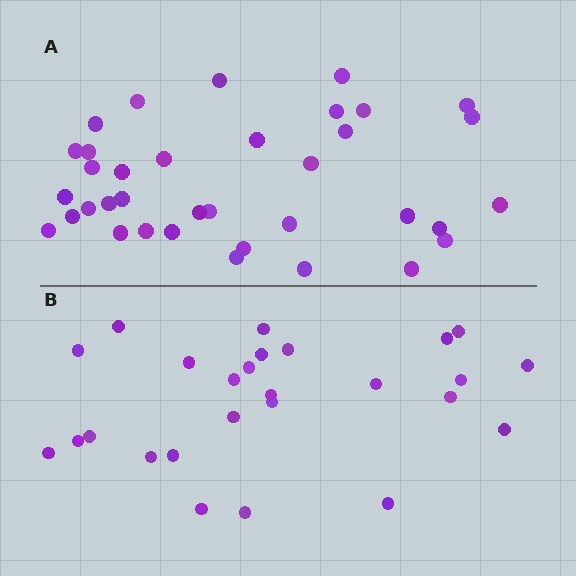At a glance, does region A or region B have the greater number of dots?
Region A (the top region) has more dots.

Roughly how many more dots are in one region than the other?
Region A has roughly 10 or so more dots than region B.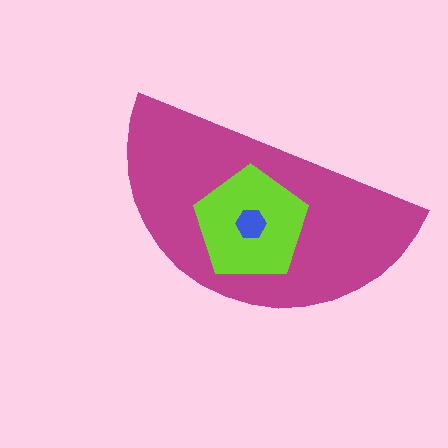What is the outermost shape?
The magenta semicircle.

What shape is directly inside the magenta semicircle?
The lime pentagon.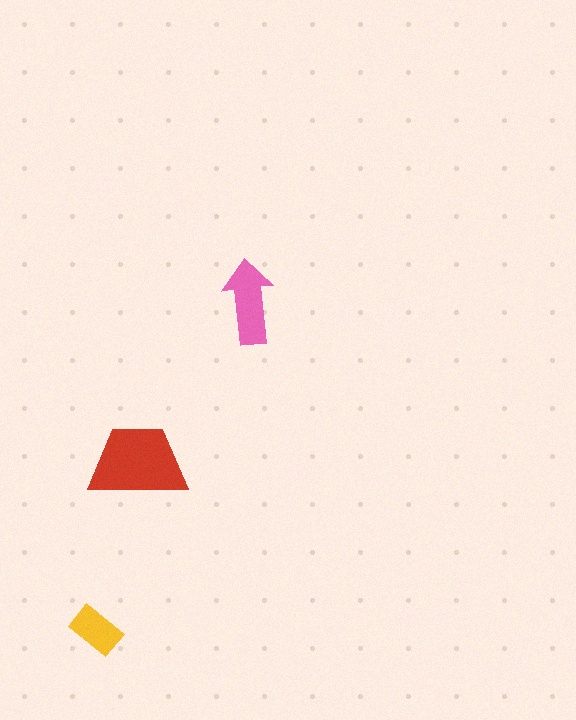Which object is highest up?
The pink arrow is topmost.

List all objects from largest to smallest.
The red trapezoid, the pink arrow, the yellow rectangle.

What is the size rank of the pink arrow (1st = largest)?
2nd.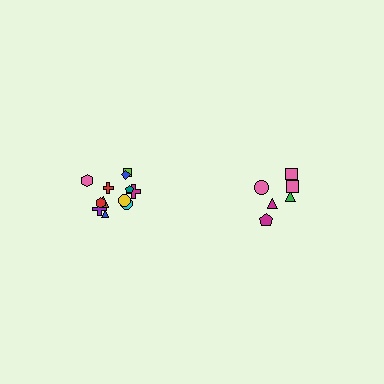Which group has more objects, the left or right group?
The left group.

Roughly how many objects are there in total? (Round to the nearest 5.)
Roughly 20 objects in total.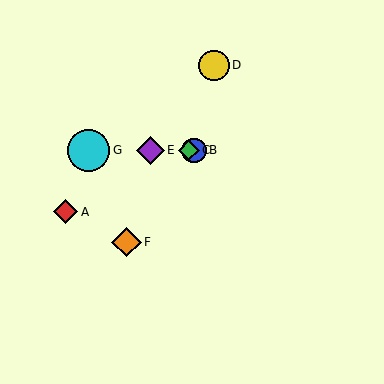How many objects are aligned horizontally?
4 objects (B, C, E, G) are aligned horizontally.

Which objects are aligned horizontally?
Objects B, C, E, G are aligned horizontally.